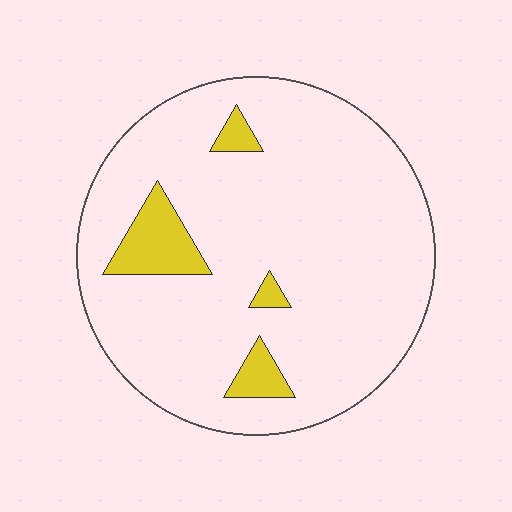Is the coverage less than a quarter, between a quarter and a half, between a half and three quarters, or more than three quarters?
Less than a quarter.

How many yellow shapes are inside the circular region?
4.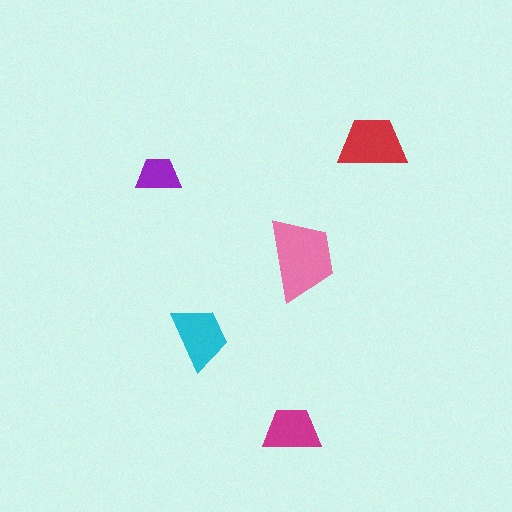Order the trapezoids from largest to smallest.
the pink one, the red one, the cyan one, the magenta one, the purple one.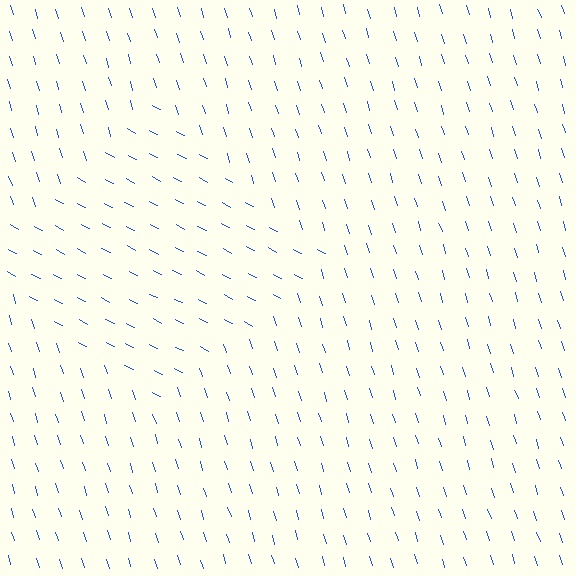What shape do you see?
I see a diamond.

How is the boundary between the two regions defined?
The boundary is defined purely by a change in line orientation (approximately 45 degrees difference). All lines are the same color and thickness.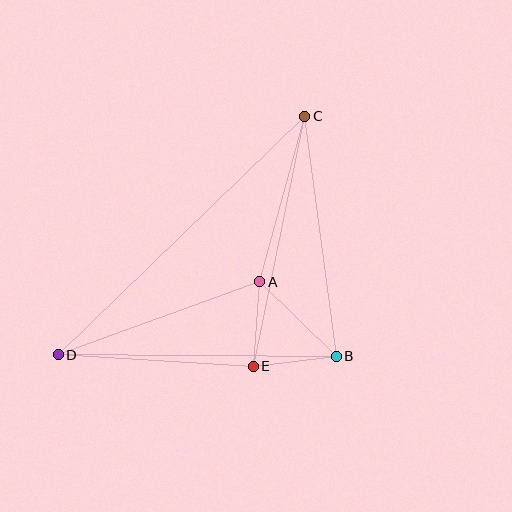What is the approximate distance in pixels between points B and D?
The distance between B and D is approximately 278 pixels.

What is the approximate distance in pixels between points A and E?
The distance between A and E is approximately 85 pixels.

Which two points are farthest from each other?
Points C and D are farthest from each other.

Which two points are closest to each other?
Points B and E are closest to each other.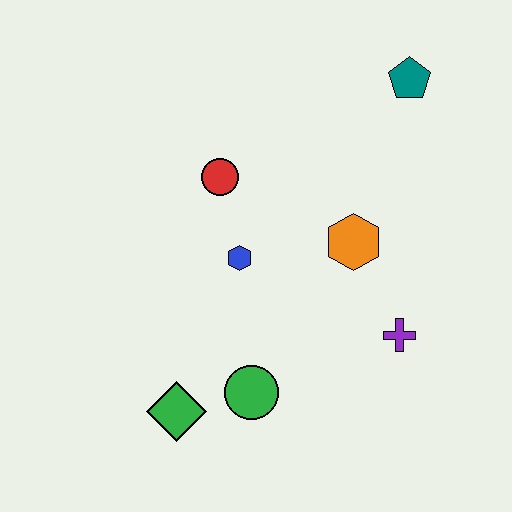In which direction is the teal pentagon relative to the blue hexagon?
The teal pentagon is above the blue hexagon.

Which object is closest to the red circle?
The blue hexagon is closest to the red circle.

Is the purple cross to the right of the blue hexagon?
Yes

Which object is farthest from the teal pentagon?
The green diamond is farthest from the teal pentagon.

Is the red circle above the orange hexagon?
Yes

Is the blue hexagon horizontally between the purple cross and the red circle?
Yes